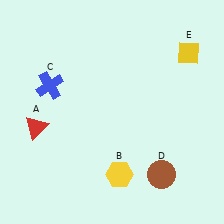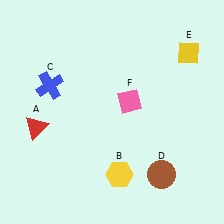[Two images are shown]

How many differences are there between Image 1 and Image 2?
There is 1 difference between the two images.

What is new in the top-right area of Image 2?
A pink diamond (F) was added in the top-right area of Image 2.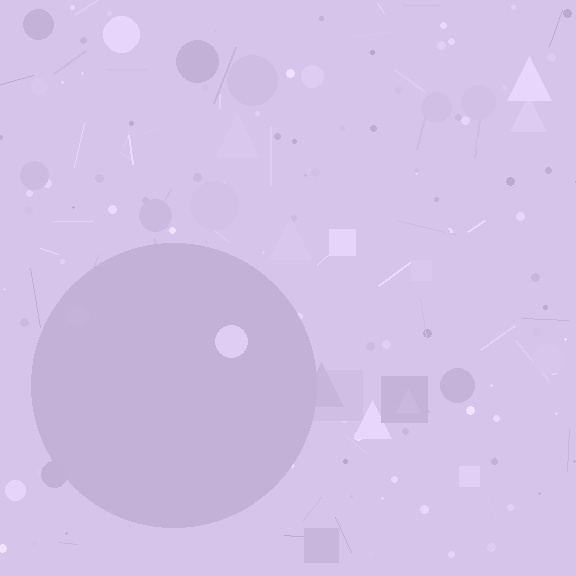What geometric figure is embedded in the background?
A circle is embedded in the background.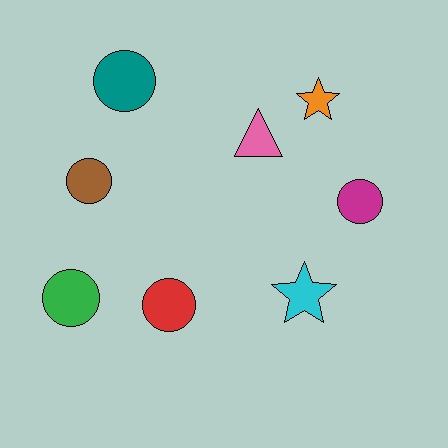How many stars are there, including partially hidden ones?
There are 2 stars.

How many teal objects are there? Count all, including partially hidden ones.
There is 1 teal object.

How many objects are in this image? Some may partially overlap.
There are 8 objects.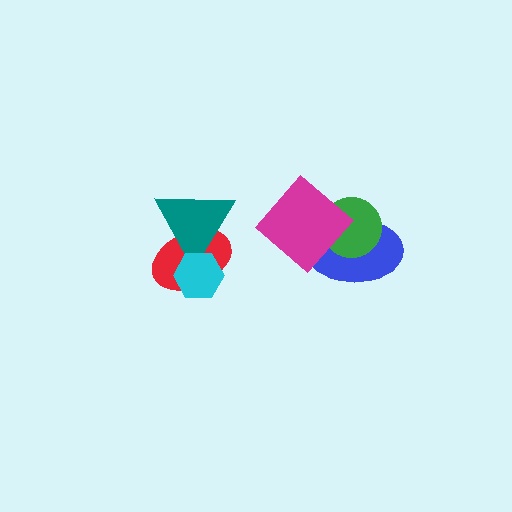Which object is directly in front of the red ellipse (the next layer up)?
The teal triangle is directly in front of the red ellipse.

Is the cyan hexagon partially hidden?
No, no other shape covers it.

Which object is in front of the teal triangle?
The cyan hexagon is in front of the teal triangle.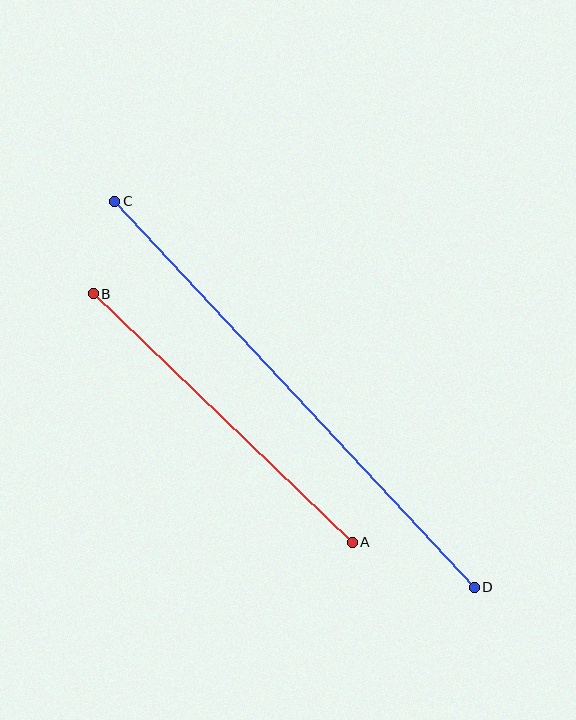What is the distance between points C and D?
The distance is approximately 527 pixels.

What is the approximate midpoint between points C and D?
The midpoint is at approximately (295, 394) pixels.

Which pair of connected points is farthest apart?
Points C and D are farthest apart.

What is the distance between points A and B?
The distance is approximately 359 pixels.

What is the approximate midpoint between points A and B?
The midpoint is at approximately (223, 418) pixels.